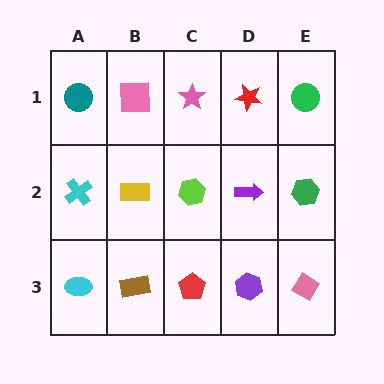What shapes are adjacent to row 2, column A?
A teal circle (row 1, column A), a cyan ellipse (row 3, column A), a yellow rectangle (row 2, column B).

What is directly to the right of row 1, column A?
A pink square.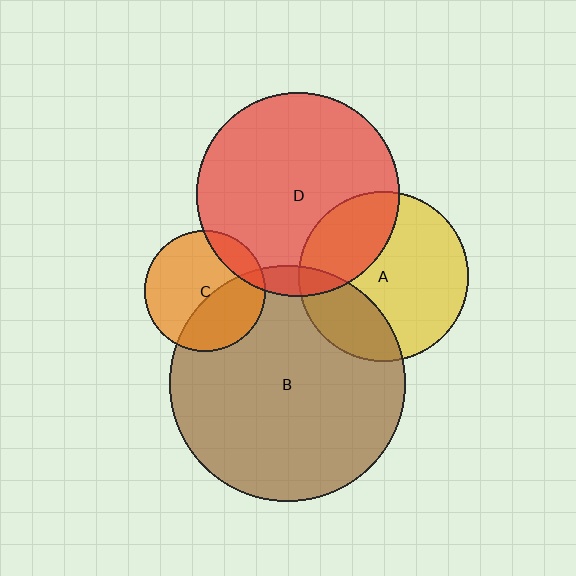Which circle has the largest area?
Circle B (brown).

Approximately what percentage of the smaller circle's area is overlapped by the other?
Approximately 40%.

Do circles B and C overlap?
Yes.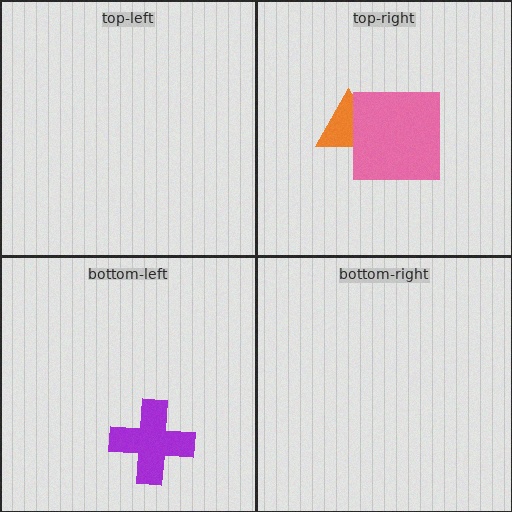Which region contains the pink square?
The top-right region.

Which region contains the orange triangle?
The top-right region.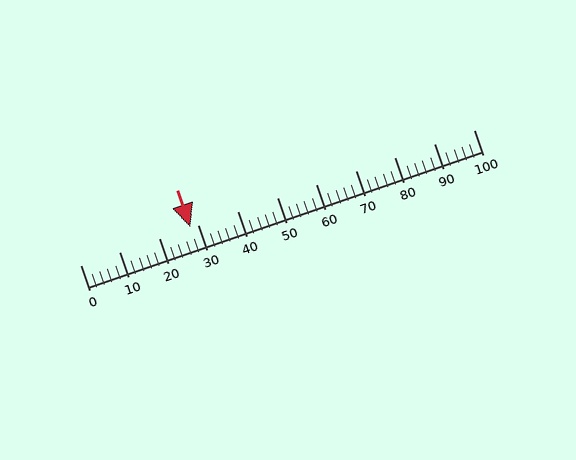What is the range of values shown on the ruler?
The ruler shows values from 0 to 100.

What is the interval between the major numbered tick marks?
The major tick marks are spaced 10 units apart.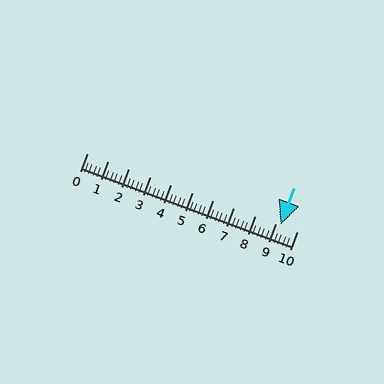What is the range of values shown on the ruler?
The ruler shows values from 0 to 10.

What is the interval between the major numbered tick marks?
The major tick marks are spaced 1 units apart.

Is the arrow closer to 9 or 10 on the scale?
The arrow is closer to 9.